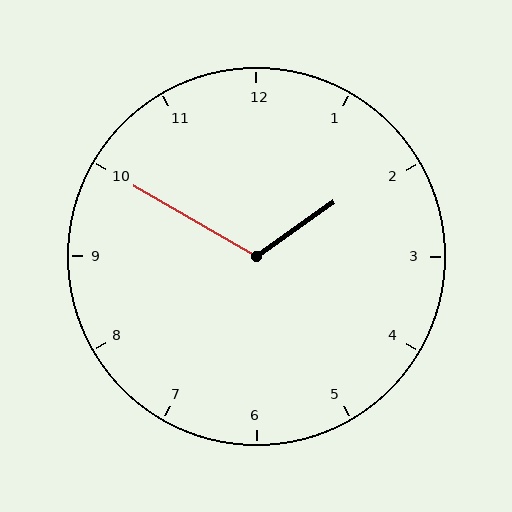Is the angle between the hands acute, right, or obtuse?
It is obtuse.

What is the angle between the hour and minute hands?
Approximately 115 degrees.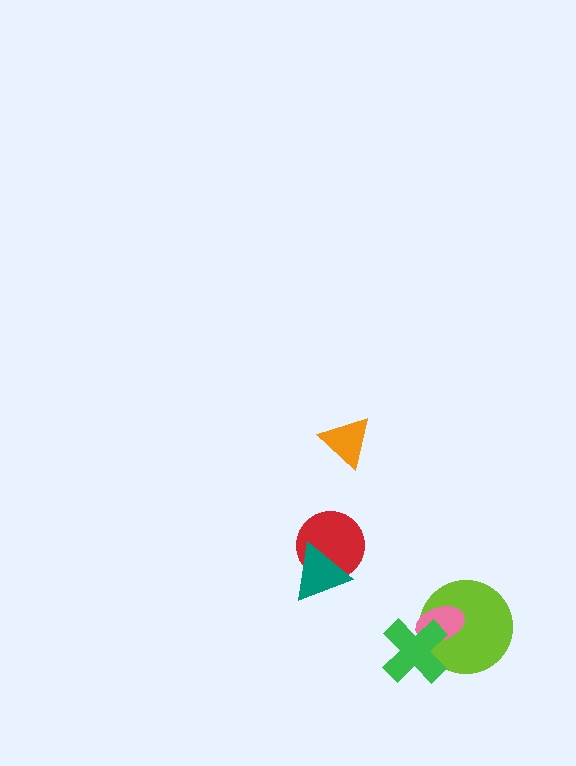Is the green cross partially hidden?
No, no other shape covers it.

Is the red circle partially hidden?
Yes, it is partially covered by another shape.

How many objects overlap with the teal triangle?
1 object overlaps with the teal triangle.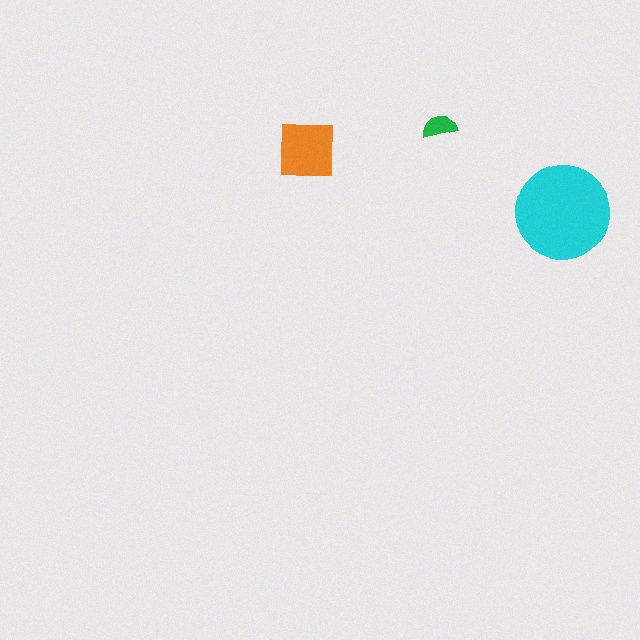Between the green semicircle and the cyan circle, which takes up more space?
The cyan circle.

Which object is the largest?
The cyan circle.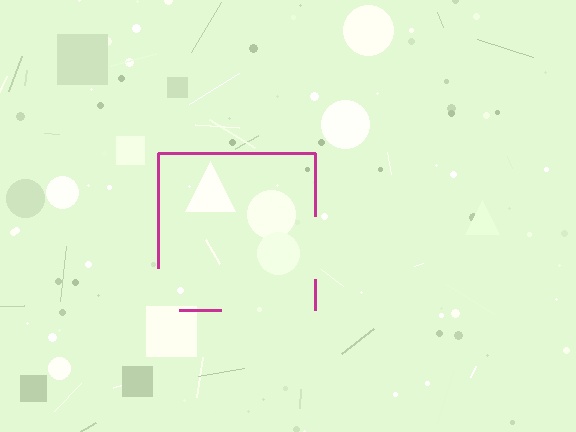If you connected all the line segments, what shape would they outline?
They would outline a square.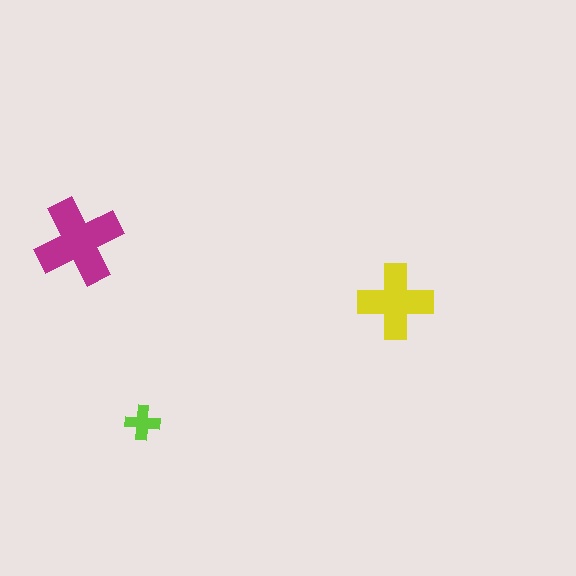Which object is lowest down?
The lime cross is bottommost.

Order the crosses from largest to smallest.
the magenta one, the yellow one, the lime one.